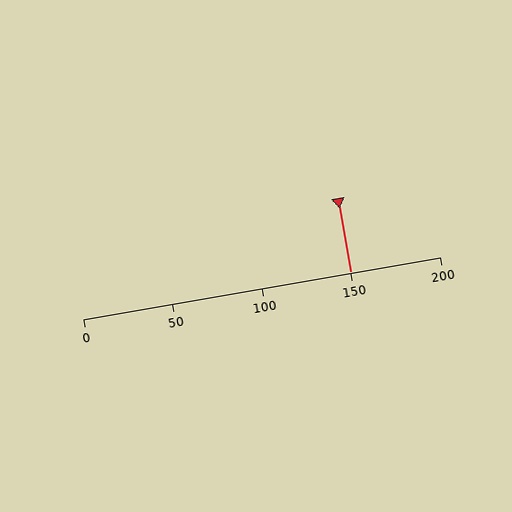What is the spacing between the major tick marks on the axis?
The major ticks are spaced 50 apart.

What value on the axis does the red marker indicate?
The marker indicates approximately 150.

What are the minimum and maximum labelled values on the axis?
The axis runs from 0 to 200.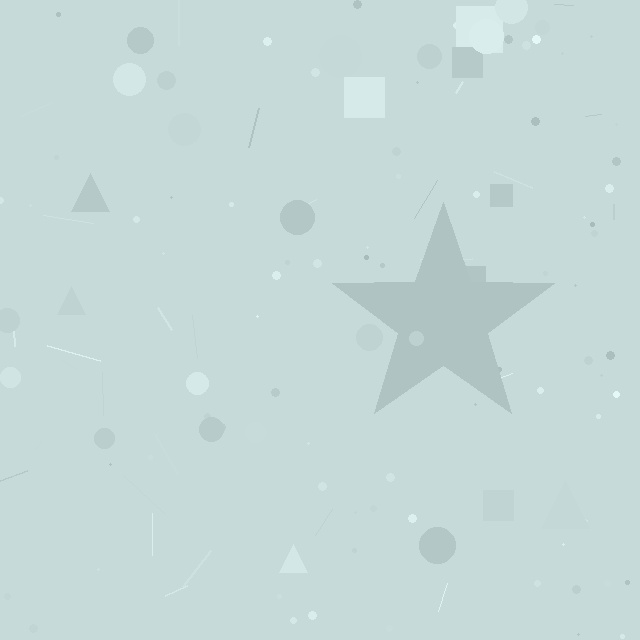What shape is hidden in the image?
A star is hidden in the image.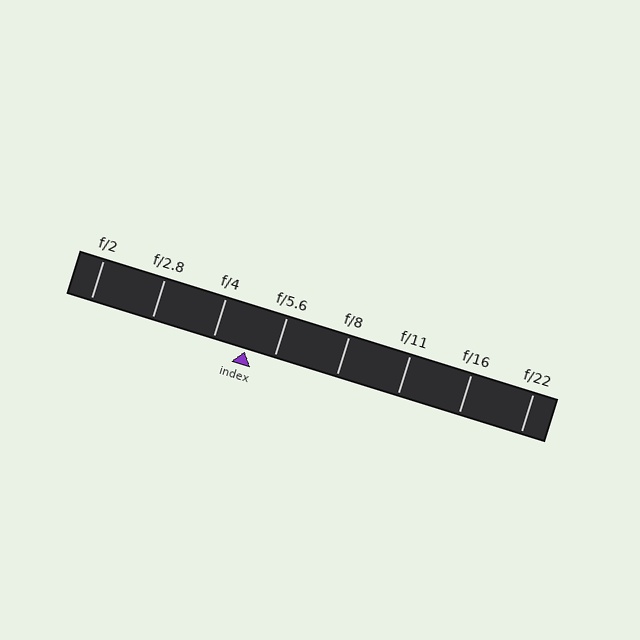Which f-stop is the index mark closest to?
The index mark is closest to f/5.6.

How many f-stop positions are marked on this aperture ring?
There are 8 f-stop positions marked.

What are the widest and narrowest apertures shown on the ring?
The widest aperture shown is f/2 and the narrowest is f/22.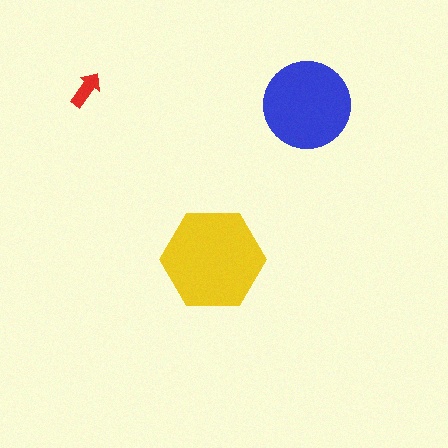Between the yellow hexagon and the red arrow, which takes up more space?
The yellow hexagon.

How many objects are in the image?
There are 3 objects in the image.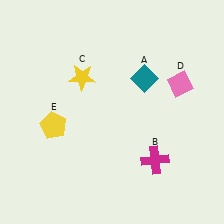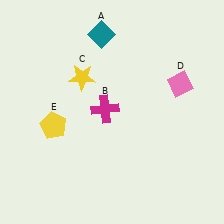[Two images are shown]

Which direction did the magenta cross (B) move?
The magenta cross (B) moved up.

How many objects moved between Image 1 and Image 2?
2 objects moved between the two images.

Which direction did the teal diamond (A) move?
The teal diamond (A) moved up.